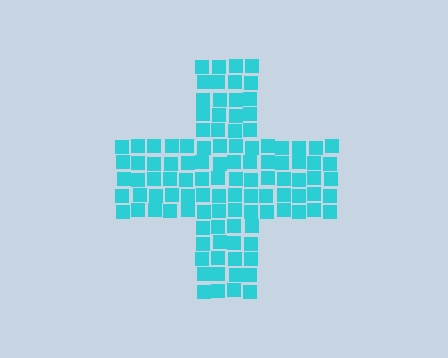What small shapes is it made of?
It is made of small squares.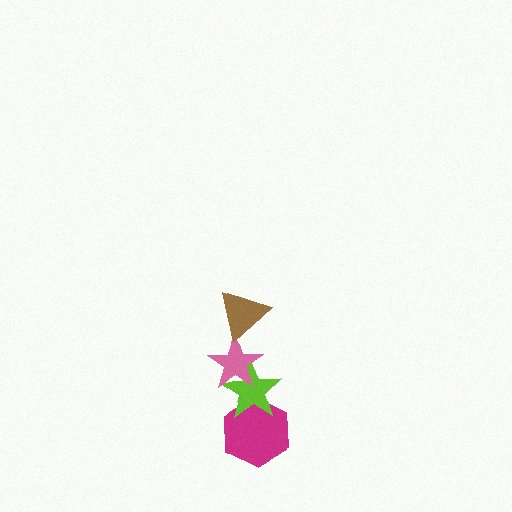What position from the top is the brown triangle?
The brown triangle is 1st from the top.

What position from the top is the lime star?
The lime star is 3rd from the top.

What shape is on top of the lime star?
The pink star is on top of the lime star.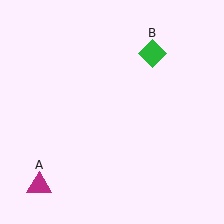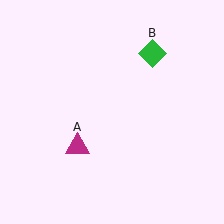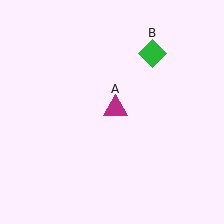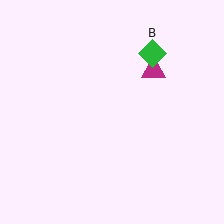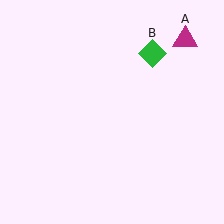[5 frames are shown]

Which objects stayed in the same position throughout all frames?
Green diamond (object B) remained stationary.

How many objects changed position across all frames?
1 object changed position: magenta triangle (object A).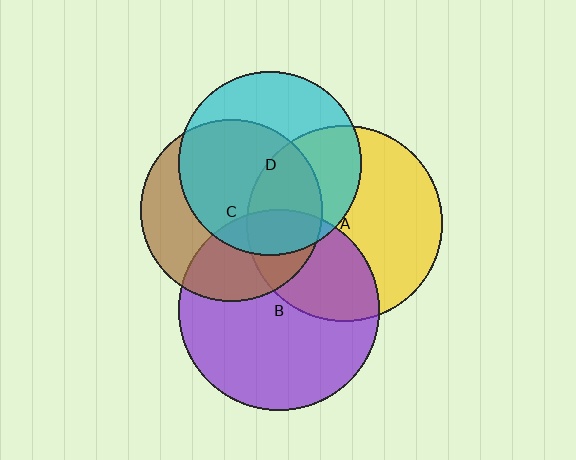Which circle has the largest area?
Circle B (purple).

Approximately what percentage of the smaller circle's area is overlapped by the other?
Approximately 40%.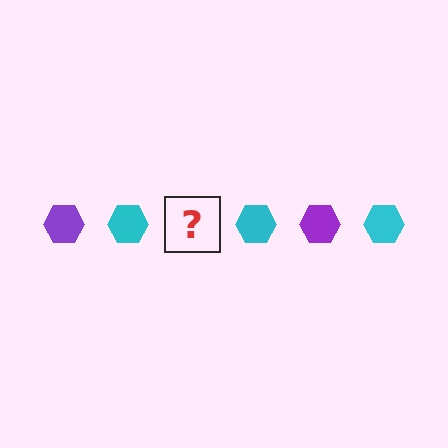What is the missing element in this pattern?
The missing element is a purple hexagon.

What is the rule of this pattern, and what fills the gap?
The rule is that the pattern cycles through purple, cyan hexagons. The gap should be filled with a purple hexagon.